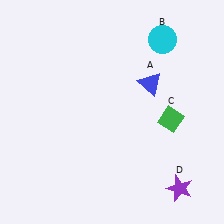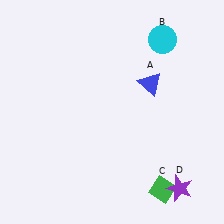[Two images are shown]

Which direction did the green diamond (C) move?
The green diamond (C) moved down.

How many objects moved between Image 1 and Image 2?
1 object moved between the two images.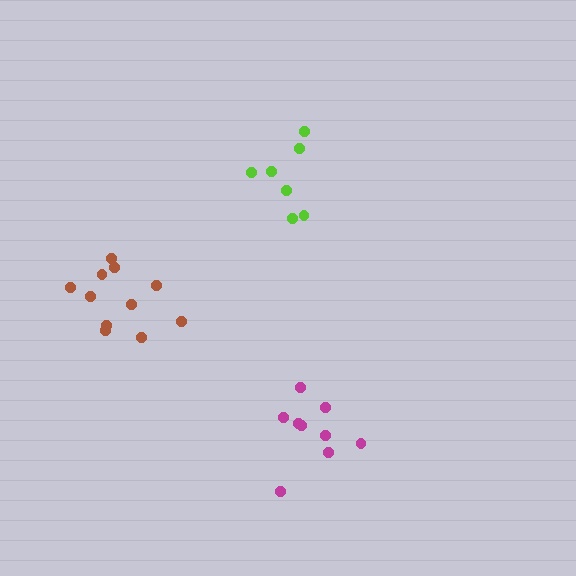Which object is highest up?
The lime cluster is topmost.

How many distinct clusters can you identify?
There are 3 distinct clusters.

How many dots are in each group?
Group 1: 9 dots, Group 2: 7 dots, Group 3: 11 dots (27 total).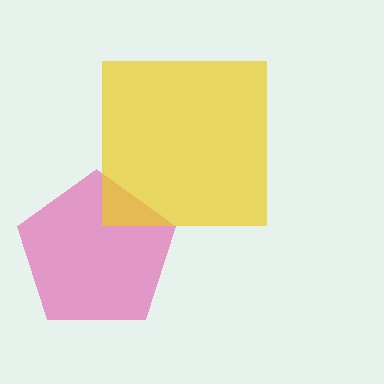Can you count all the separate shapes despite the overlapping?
Yes, there are 2 separate shapes.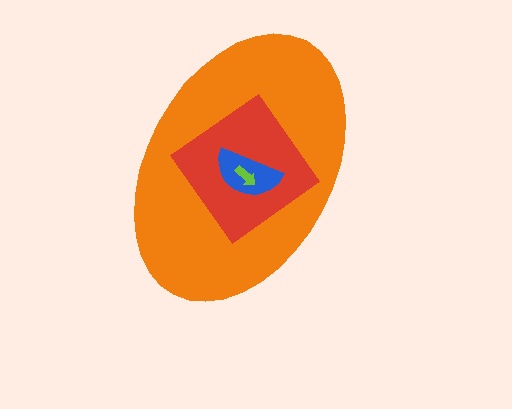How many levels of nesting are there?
4.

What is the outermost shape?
The orange ellipse.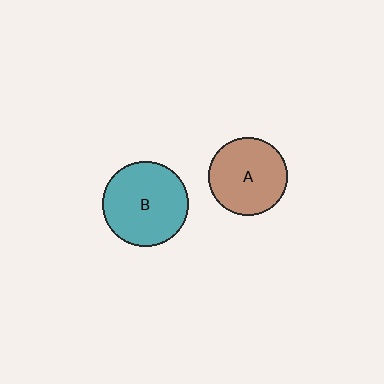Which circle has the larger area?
Circle B (teal).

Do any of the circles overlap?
No, none of the circles overlap.